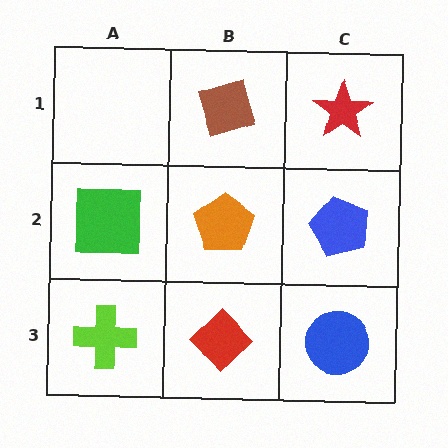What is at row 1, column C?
A red star.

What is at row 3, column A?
A lime cross.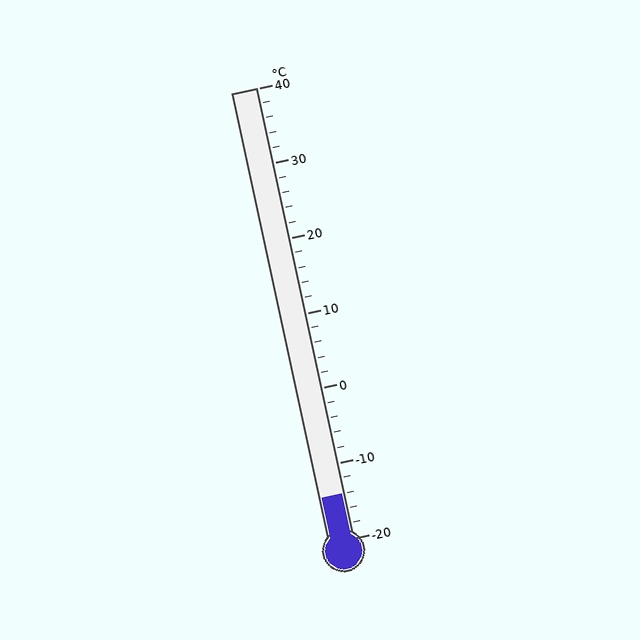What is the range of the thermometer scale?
The thermometer scale ranges from -20°C to 40°C.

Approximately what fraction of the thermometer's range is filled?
The thermometer is filled to approximately 10% of its range.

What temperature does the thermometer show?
The thermometer shows approximately -14°C.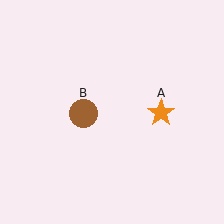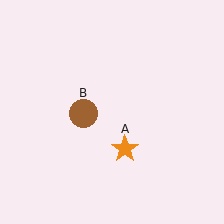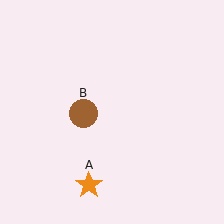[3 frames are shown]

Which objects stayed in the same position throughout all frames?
Brown circle (object B) remained stationary.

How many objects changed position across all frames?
1 object changed position: orange star (object A).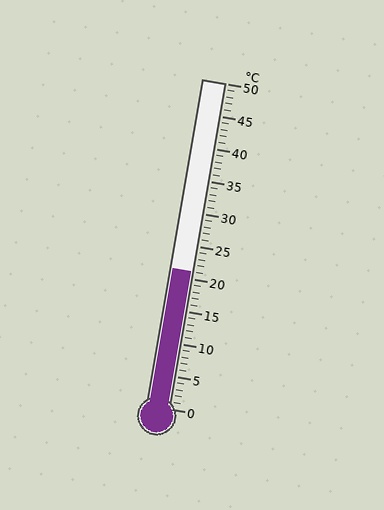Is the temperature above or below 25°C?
The temperature is below 25°C.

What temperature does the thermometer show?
The thermometer shows approximately 21°C.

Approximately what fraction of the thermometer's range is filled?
The thermometer is filled to approximately 40% of its range.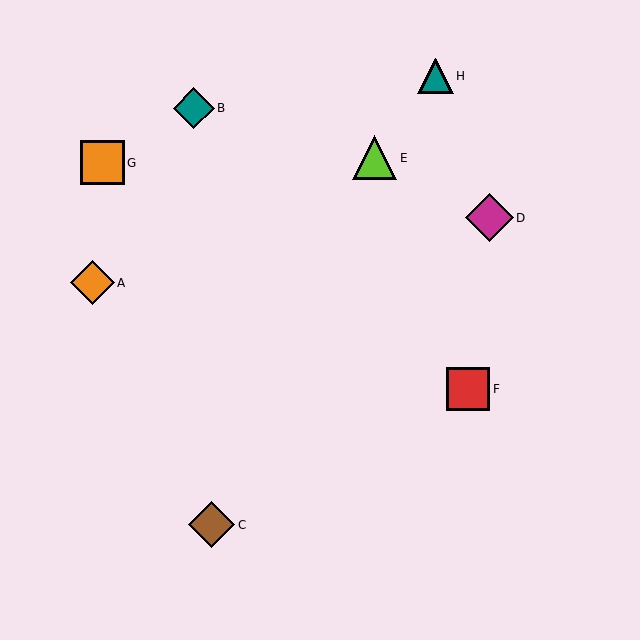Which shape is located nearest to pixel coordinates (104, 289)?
The orange diamond (labeled A) at (92, 283) is nearest to that location.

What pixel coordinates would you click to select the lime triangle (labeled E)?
Click at (375, 158) to select the lime triangle E.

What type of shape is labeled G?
Shape G is an orange square.